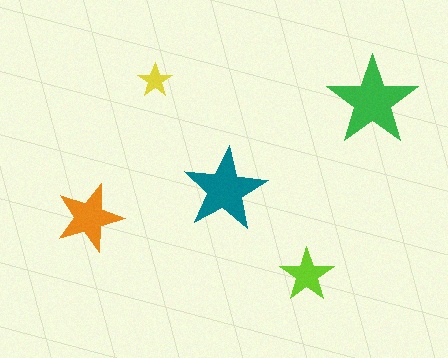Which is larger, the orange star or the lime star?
The orange one.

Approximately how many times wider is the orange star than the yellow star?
About 2 times wider.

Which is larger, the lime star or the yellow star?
The lime one.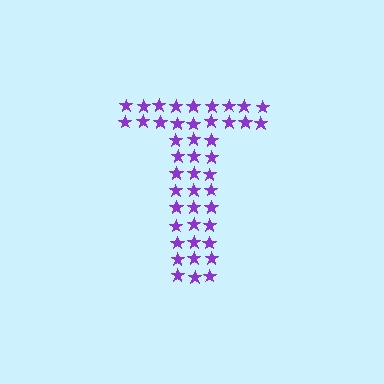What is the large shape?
The large shape is the letter T.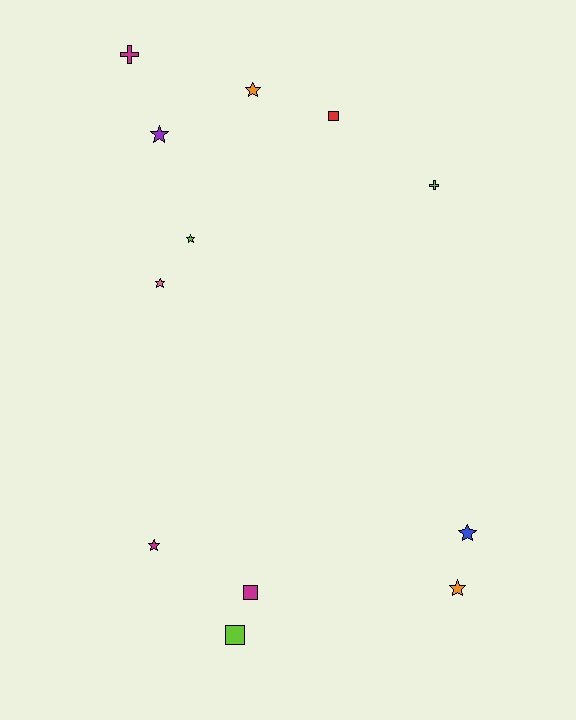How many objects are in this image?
There are 12 objects.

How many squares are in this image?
There are 3 squares.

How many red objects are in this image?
There is 1 red object.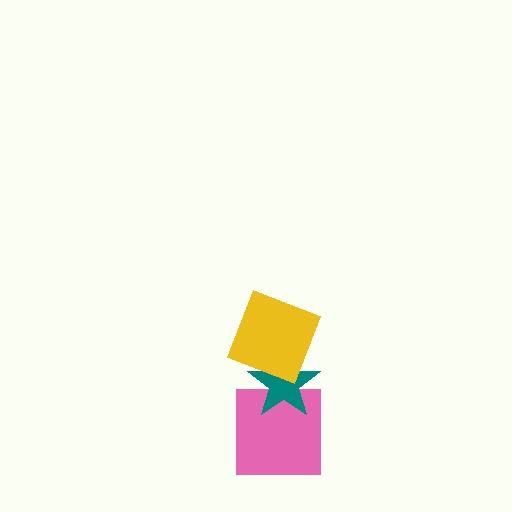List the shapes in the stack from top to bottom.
From top to bottom: the yellow square, the teal star, the pink square.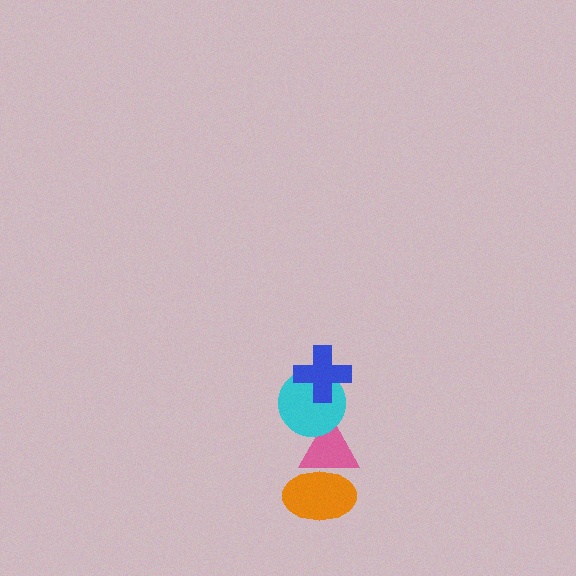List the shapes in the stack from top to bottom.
From top to bottom: the blue cross, the cyan circle, the pink triangle, the orange ellipse.